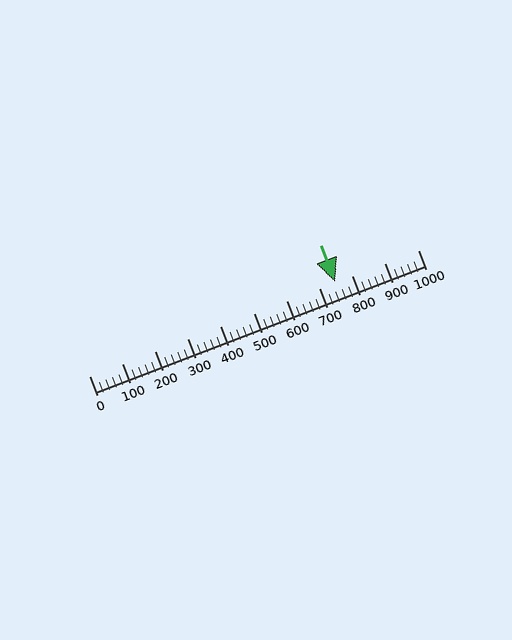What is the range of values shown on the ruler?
The ruler shows values from 0 to 1000.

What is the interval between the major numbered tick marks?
The major tick marks are spaced 100 units apart.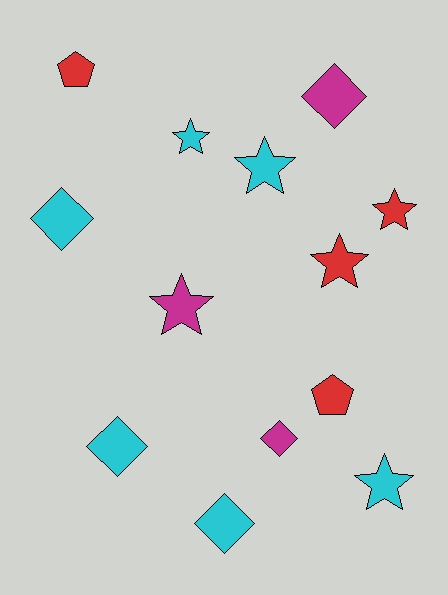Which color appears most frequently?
Cyan, with 6 objects.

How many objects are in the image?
There are 13 objects.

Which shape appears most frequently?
Star, with 6 objects.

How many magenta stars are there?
There is 1 magenta star.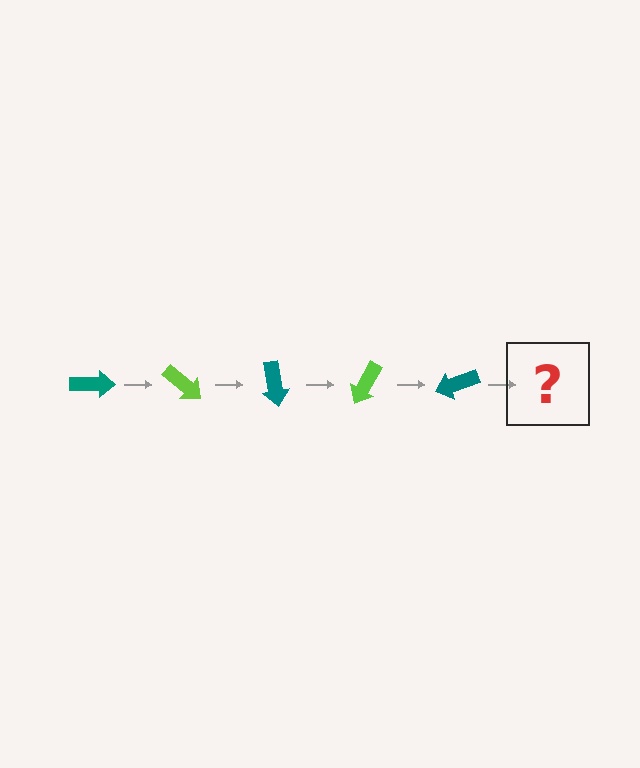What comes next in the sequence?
The next element should be a lime arrow, rotated 200 degrees from the start.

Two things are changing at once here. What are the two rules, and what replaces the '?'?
The two rules are that it rotates 40 degrees each step and the color cycles through teal and lime. The '?' should be a lime arrow, rotated 200 degrees from the start.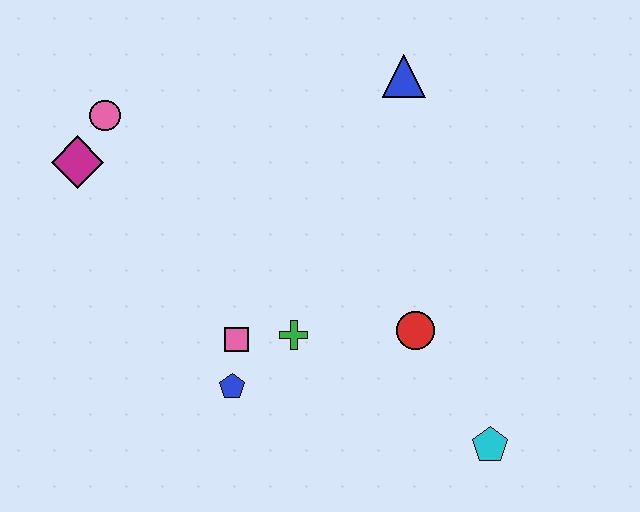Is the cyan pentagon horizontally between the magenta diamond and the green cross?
No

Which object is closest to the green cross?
The pink square is closest to the green cross.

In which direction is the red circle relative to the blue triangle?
The red circle is below the blue triangle.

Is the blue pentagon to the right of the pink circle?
Yes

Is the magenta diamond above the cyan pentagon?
Yes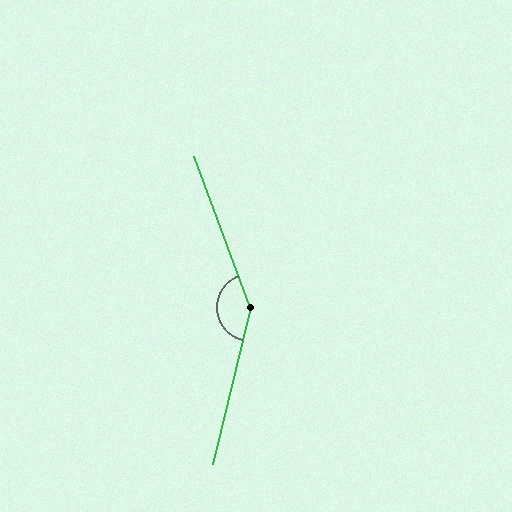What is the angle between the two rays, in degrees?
Approximately 147 degrees.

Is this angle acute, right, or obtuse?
It is obtuse.